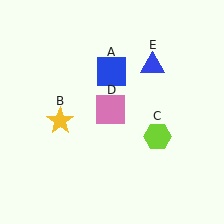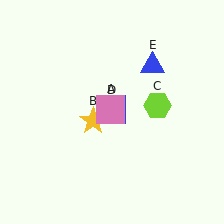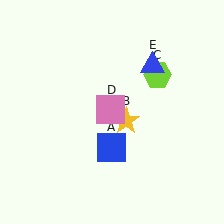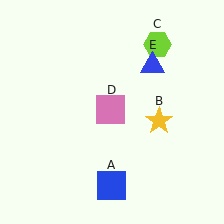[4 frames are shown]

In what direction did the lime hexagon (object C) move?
The lime hexagon (object C) moved up.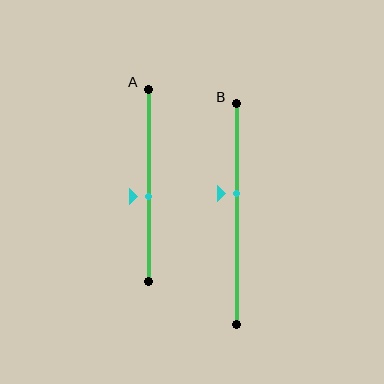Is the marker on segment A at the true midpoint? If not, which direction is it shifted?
No, the marker on segment A is shifted downward by about 6% of the segment length.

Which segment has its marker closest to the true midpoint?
Segment A has its marker closest to the true midpoint.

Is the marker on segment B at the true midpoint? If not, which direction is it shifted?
No, the marker on segment B is shifted upward by about 9% of the segment length.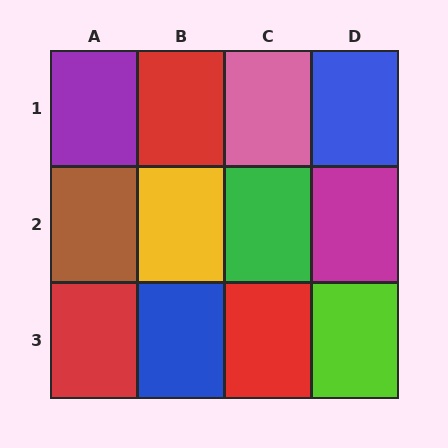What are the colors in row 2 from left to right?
Brown, yellow, green, magenta.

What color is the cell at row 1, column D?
Blue.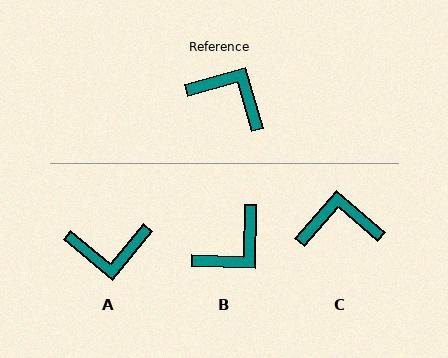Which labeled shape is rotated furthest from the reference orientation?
A, about 146 degrees away.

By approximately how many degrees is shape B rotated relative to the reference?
Approximately 108 degrees clockwise.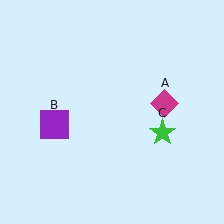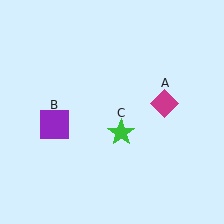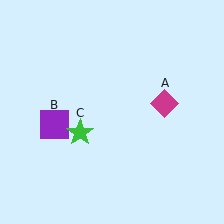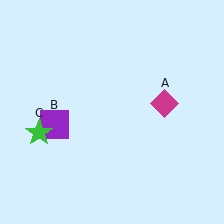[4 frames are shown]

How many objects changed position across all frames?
1 object changed position: green star (object C).